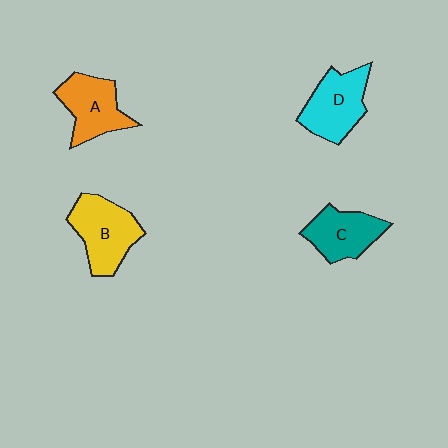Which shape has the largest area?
Shape B (yellow).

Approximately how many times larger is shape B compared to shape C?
Approximately 1.2 times.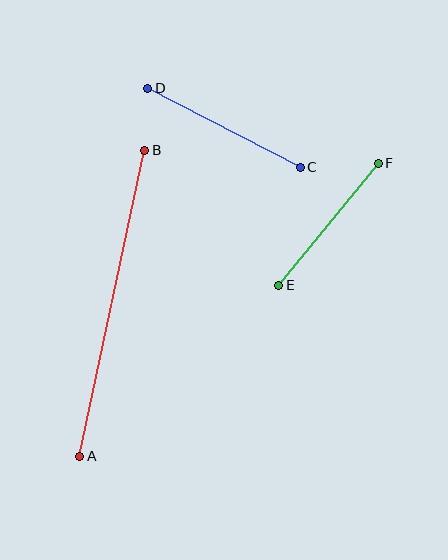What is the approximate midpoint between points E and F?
The midpoint is at approximately (329, 224) pixels.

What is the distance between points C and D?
The distance is approximately 172 pixels.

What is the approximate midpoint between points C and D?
The midpoint is at approximately (224, 128) pixels.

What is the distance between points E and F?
The distance is approximately 157 pixels.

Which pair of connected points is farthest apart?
Points A and B are farthest apart.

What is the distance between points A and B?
The distance is approximately 313 pixels.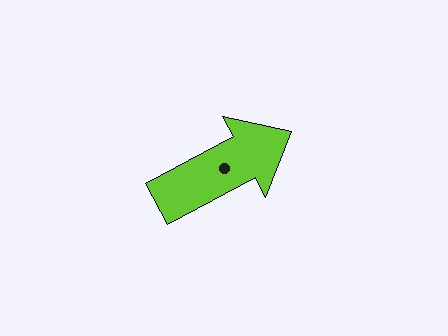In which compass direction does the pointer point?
Northeast.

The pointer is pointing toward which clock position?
Roughly 2 o'clock.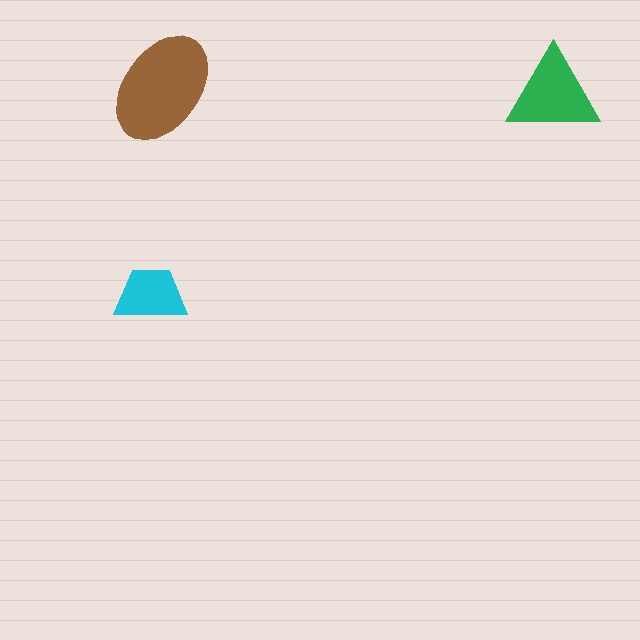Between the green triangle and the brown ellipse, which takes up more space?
The brown ellipse.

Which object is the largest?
The brown ellipse.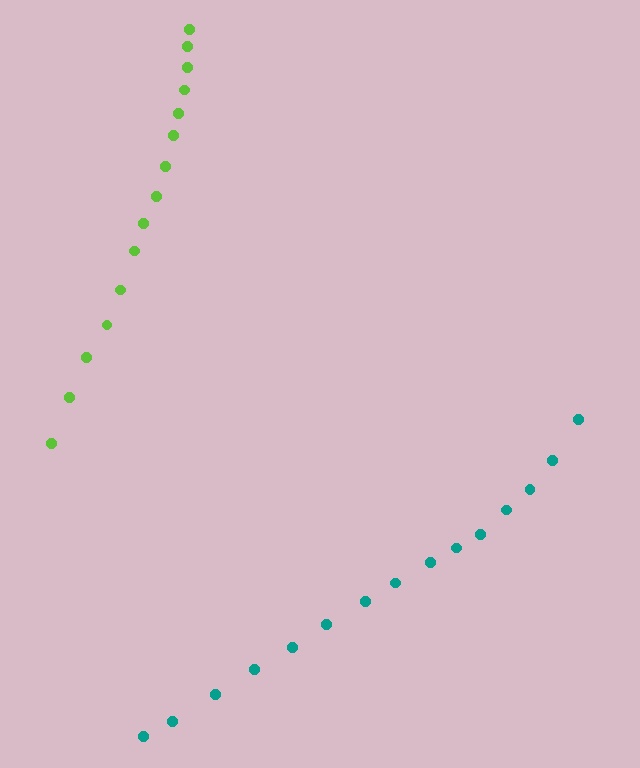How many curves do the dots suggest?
There are 2 distinct paths.